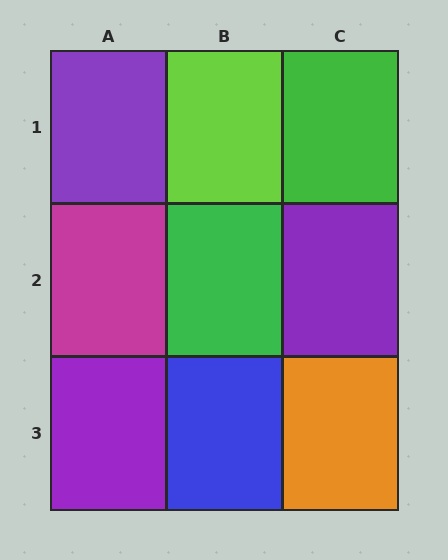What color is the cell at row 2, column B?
Green.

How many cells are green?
2 cells are green.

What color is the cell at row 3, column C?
Orange.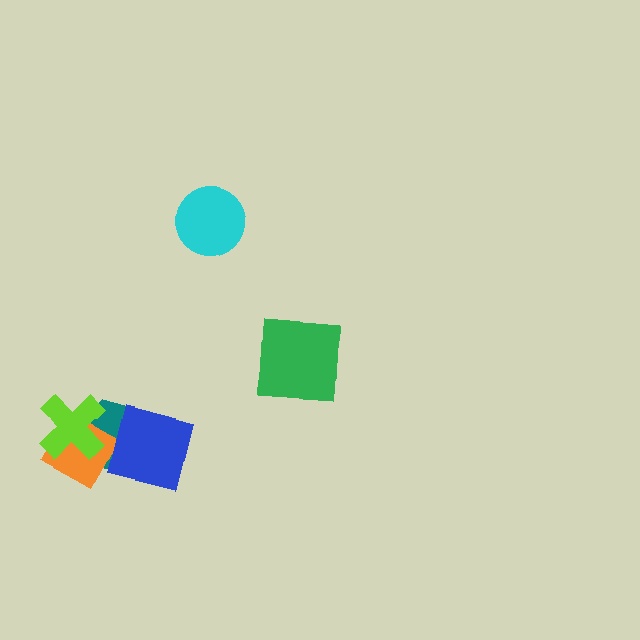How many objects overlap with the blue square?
1 object overlaps with the blue square.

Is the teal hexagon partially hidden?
Yes, it is partially covered by another shape.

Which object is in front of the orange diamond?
The lime cross is in front of the orange diamond.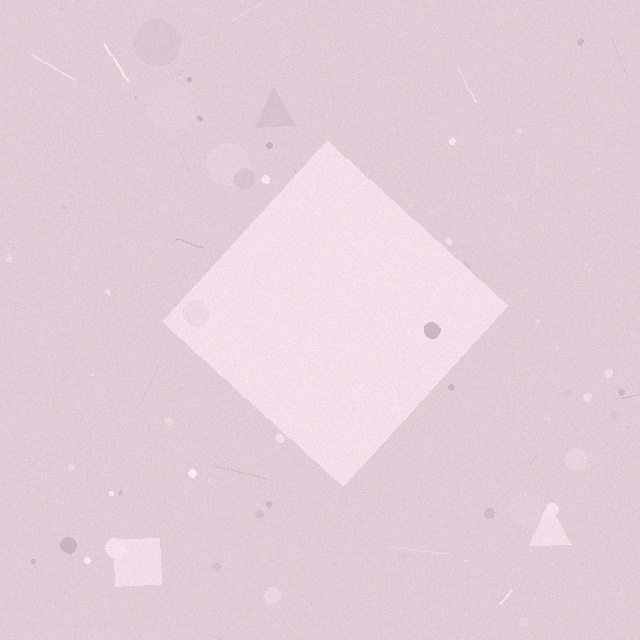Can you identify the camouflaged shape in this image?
The camouflaged shape is a diamond.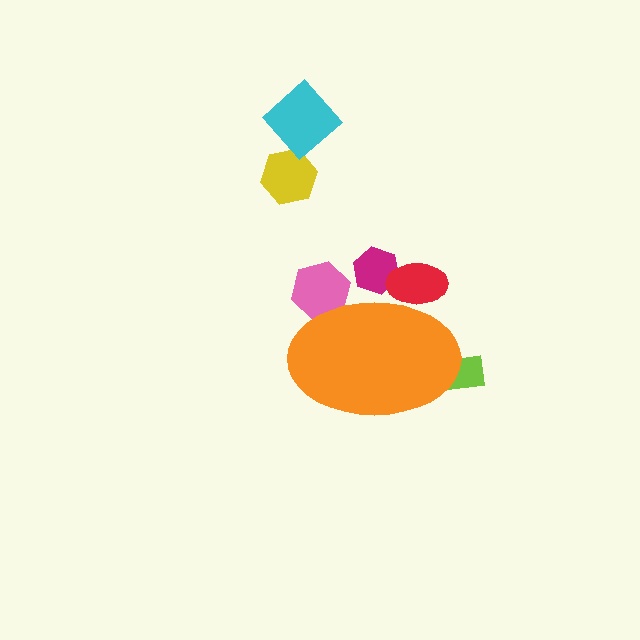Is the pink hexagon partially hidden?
Yes, the pink hexagon is partially hidden behind the orange ellipse.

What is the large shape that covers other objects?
An orange ellipse.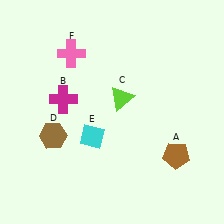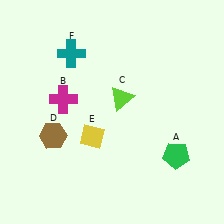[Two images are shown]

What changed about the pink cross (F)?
In Image 1, F is pink. In Image 2, it changed to teal.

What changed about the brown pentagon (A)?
In Image 1, A is brown. In Image 2, it changed to green.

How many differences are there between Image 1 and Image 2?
There are 3 differences between the two images.